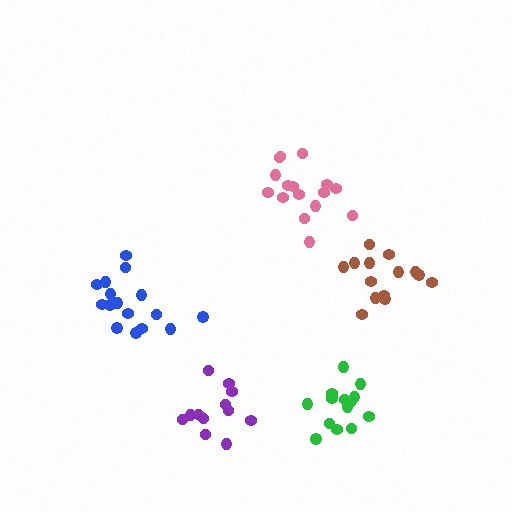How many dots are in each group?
Group 1: 16 dots, Group 2: 14 dots, Group 3: 16 dots, Group 4: 14 dots, Group 5: 12 dots (72 total).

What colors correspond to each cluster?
The clusters are colored: pink, brown, blue, green, purple.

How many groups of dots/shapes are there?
There are 5 groups.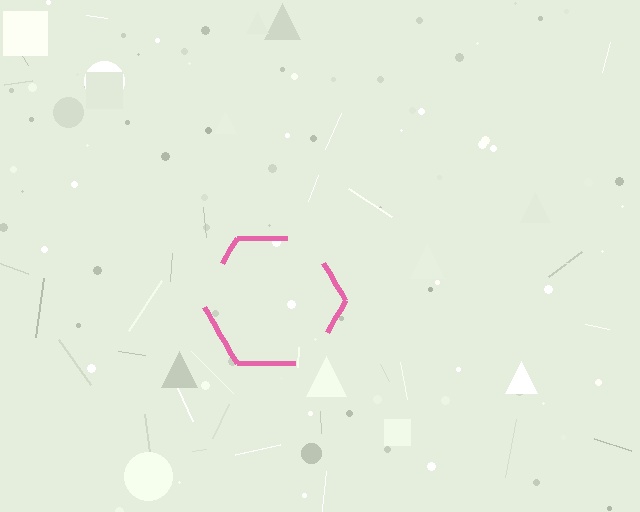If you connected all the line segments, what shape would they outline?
They would outline a hexagon.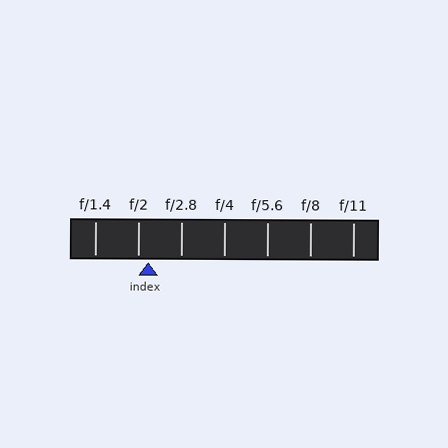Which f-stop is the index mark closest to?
The index mark is closest to f/2.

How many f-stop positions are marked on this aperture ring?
There are 7 f-stop positions marked.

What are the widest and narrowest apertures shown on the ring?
The widest aperture shown is f/1.4 and the narrowest is f/11.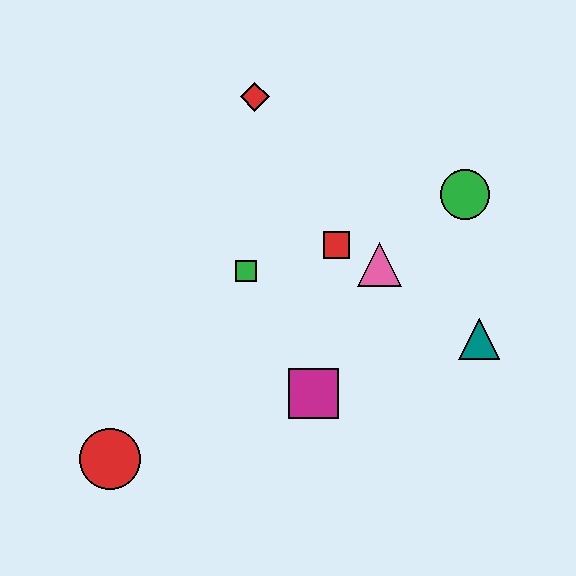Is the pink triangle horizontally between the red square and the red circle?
No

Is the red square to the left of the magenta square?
No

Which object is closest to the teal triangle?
The pink triangle is closest to the teal triangle.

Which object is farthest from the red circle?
The green circle is farthest from the red circle.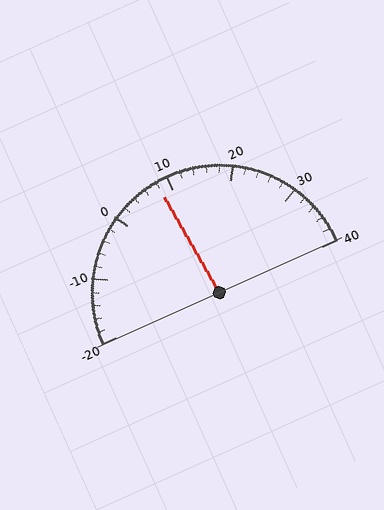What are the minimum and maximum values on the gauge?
The gauge ranges from -20 to 40.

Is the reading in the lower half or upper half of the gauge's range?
The reading is in the lower half of the range (-20 to 40).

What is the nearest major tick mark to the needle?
The nearest major tick mark is 10.